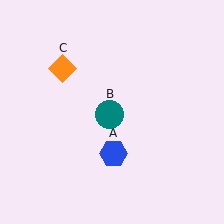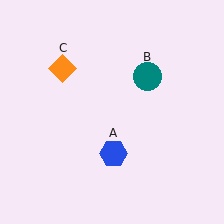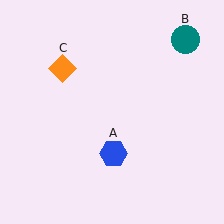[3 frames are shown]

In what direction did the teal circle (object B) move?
The teal circle (object B) moved up and to the right.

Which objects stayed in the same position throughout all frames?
Blue hexagon (object A) and orange diamond (object C) remained stationary.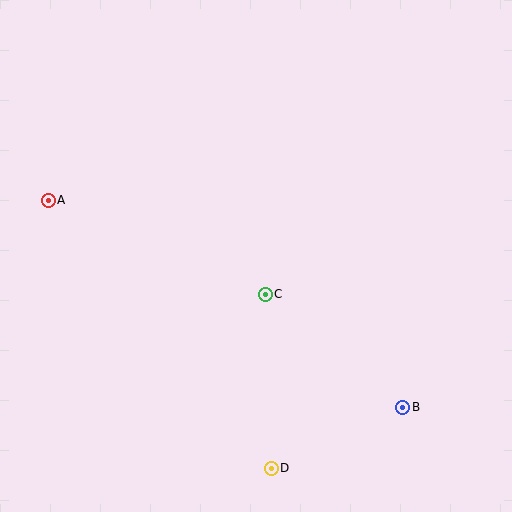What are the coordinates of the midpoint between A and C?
The midpoint between A and C is at (157, 247).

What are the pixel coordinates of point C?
Point C is at (265, 294).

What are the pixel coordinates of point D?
Point D is at (271, 468).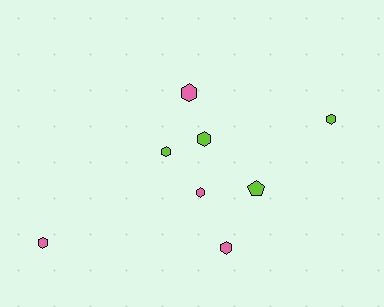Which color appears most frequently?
Lime, with 4 objects.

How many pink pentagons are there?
There are no pink pentagons.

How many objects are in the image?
There are 8 objects.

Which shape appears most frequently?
Hexagon, with 7 objects.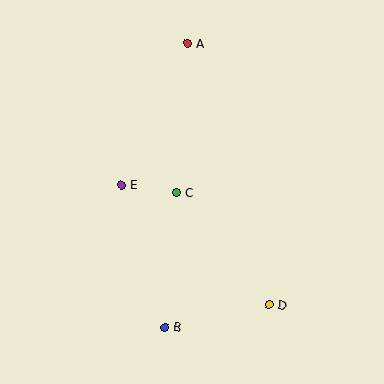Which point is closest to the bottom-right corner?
Point D is closest to the bottom-right corner.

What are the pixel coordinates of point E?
Point E is at (122, 185).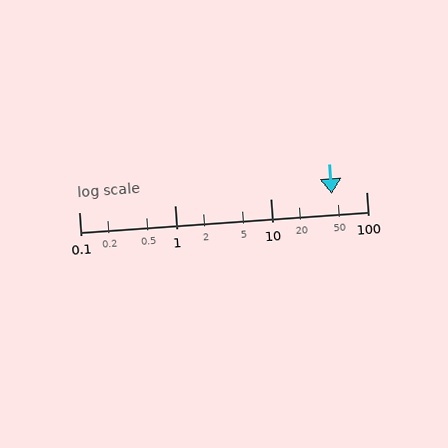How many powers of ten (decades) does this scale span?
The scale spans 3 decades, from 0.1 to 100.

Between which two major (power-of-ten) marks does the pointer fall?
The pointer is between 10 and 100.